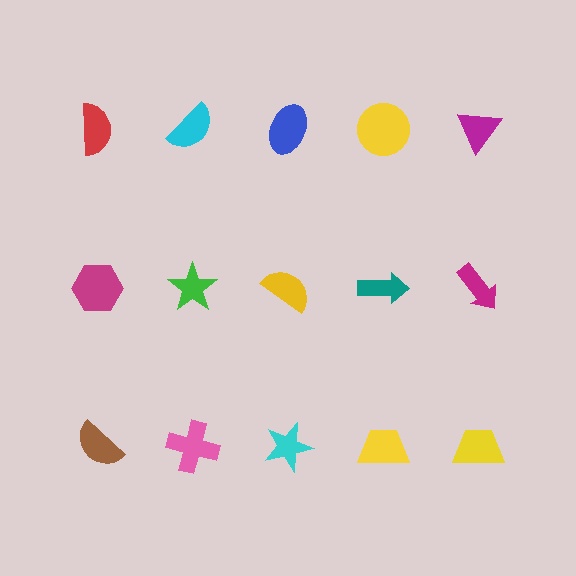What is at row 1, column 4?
A yellow circle.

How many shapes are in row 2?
5 shapes.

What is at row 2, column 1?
A magenta hexagon.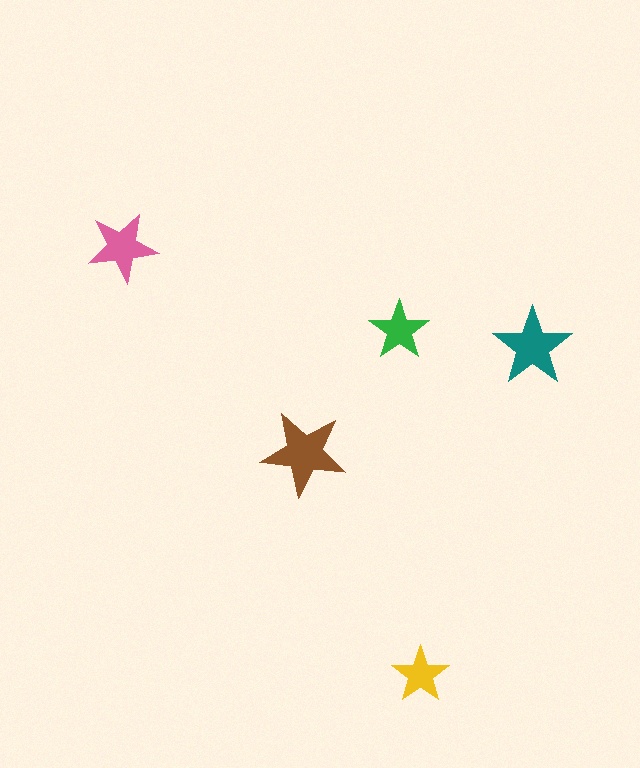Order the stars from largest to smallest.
the brown one, the teal one, the pink one, the green one, the yellow one.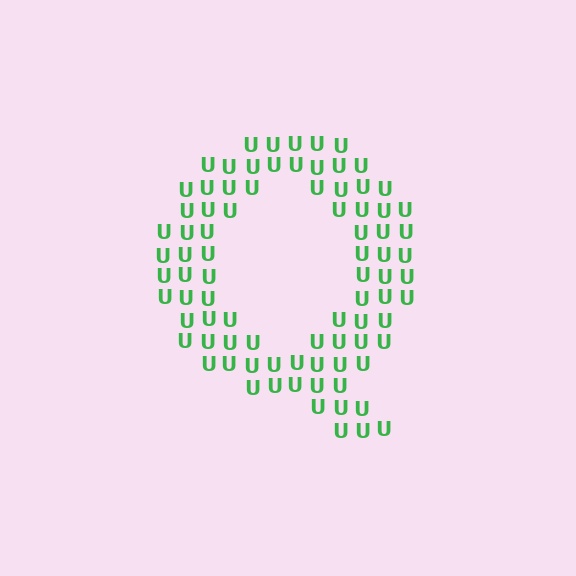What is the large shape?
The large shape is the letter Q.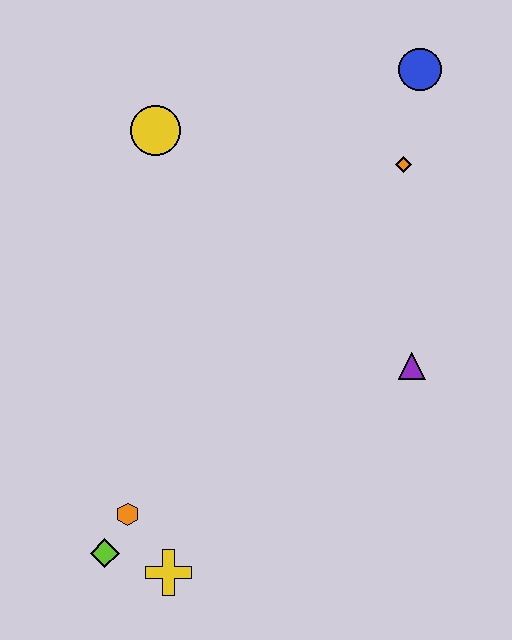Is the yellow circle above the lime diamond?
Yes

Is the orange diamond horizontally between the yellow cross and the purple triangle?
Yes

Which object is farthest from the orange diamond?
The lime diamond is farthest from the orange diamond.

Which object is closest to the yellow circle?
The orange diamond is closest to the yellow circle.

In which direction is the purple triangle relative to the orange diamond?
The purple triangle is below the orange diamond.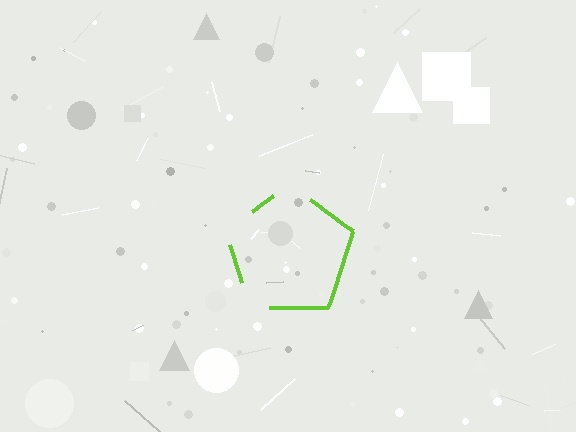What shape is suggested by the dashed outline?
The dashed outline suggests a pentagon.